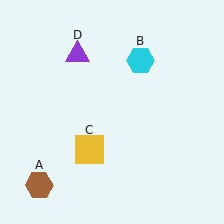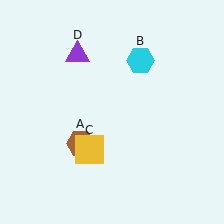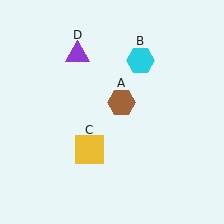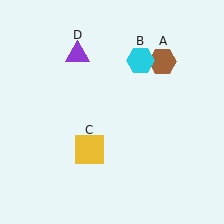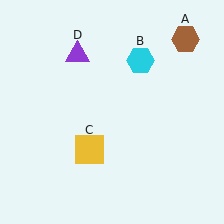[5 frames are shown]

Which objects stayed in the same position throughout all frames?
Cyan hexagon (object B) and yellow square (object C) and purple triangle (object D) remained stationary.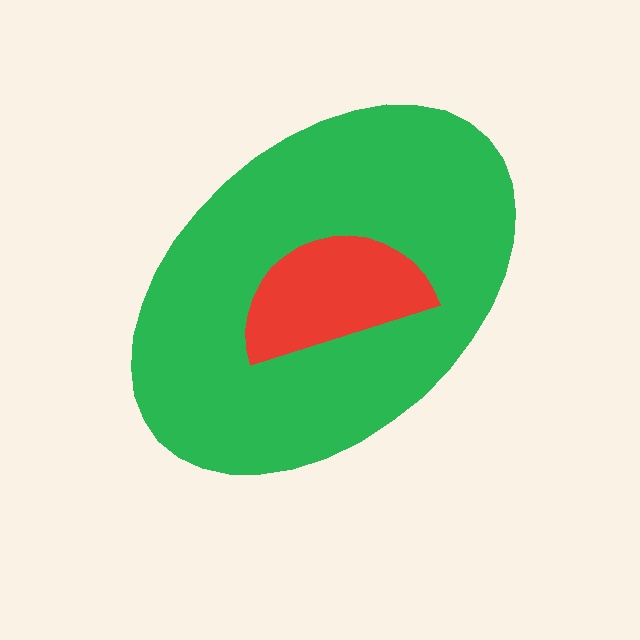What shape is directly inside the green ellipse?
The red semicircle.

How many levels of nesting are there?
2.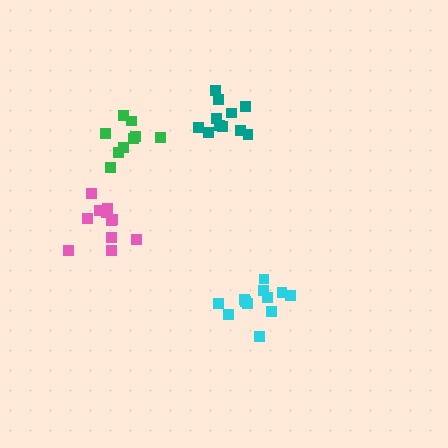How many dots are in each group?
Group 1: 12 dots, Group 2: 12 dots, Group 3: 12 dots, Group 4: 9 dots (45 total).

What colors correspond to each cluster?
The clusters are colored: pink, teal, cyan, green.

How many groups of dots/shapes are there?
There are 4 groups.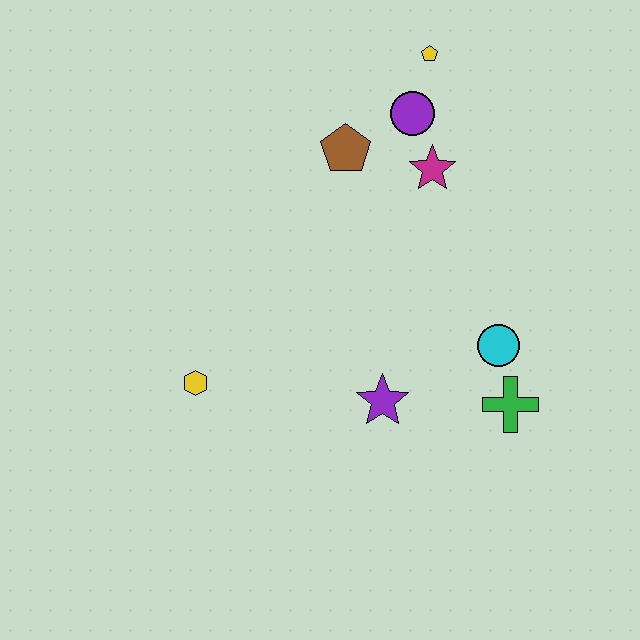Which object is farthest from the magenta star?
The yellow hexagon is farthest from the magenta star.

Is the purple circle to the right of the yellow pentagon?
No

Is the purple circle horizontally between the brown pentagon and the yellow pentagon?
Yes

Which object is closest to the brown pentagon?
The purple circle is closest to the brown pentagon.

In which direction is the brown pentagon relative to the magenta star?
The brown pentagon is to the left of the magenta star.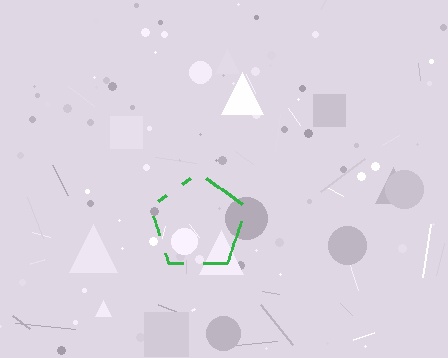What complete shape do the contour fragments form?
The contour fragments form a pentagon.